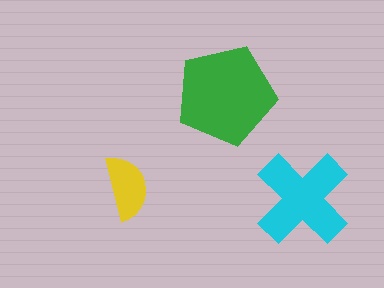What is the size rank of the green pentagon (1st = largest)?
1st.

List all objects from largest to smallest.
The green pentagon, the cyan cross, the yellow semicircle.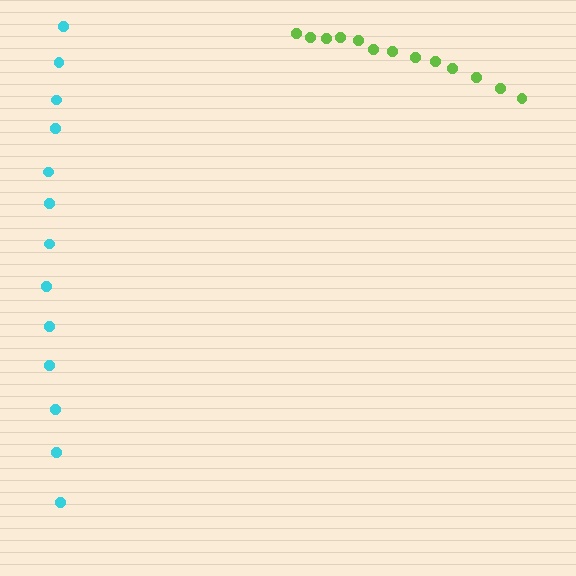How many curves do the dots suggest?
There are 2 distinct paths.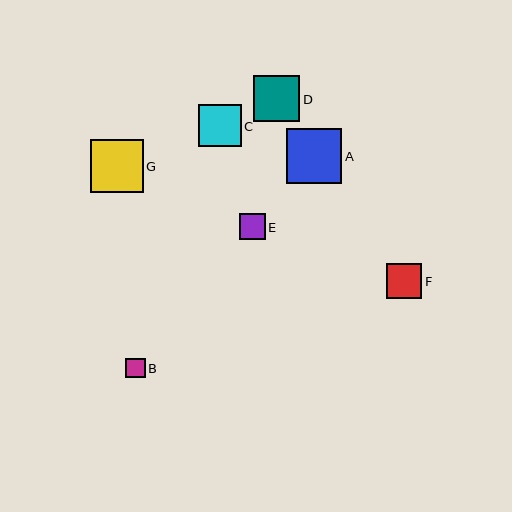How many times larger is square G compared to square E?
Square G is approximately 2.0 times the size of square E.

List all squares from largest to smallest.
From largest to smallest: A, G, D, C, F, E, B.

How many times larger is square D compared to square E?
Square D is approximately 1.8 times the size of square E.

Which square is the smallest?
Square B is the smallest with a size of approximately 19 pixels.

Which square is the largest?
Square A is the largest with a size of approximately 55 pixels.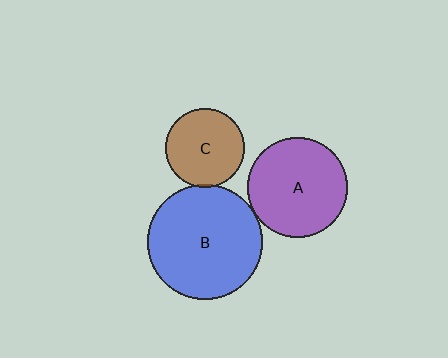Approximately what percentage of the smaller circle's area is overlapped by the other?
Approximately 5%.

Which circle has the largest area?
Circle B (blue).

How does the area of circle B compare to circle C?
Approximately 2.1 times.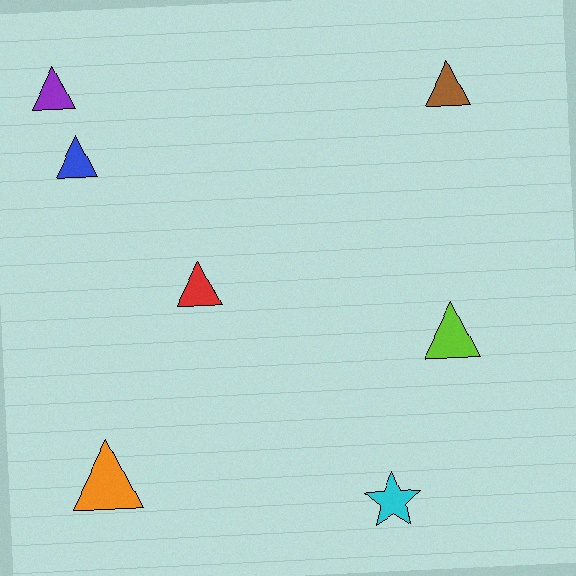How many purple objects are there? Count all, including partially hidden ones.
There is 1 purple object.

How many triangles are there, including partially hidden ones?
There are 6 triangles.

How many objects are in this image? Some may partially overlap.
There are 7 objects.